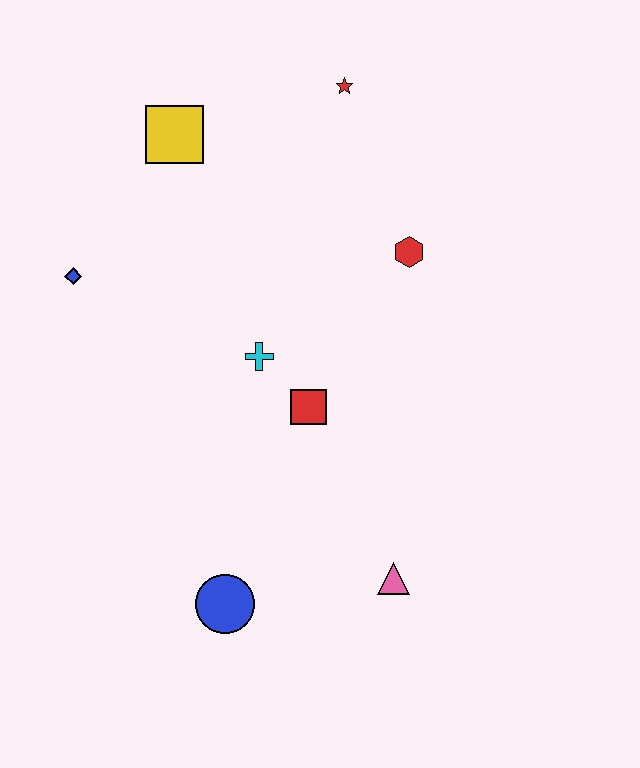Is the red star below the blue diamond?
No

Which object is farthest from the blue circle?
The red star is farthest from the blue circle.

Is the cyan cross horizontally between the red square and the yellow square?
Yes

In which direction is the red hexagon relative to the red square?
The red hexagon is above the red square.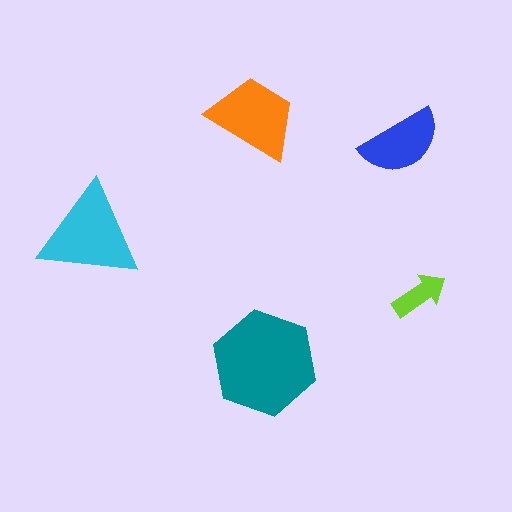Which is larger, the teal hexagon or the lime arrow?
The teal hexagon.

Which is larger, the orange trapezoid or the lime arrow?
The orange trapezoid.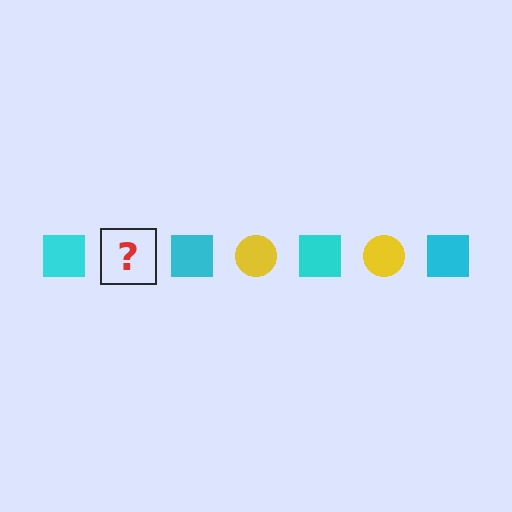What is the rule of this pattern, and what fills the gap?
The rule is that the pattern alternates between cyan square and yellow circle. The gap should be filled with a yellow circle.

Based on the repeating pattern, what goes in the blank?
The blank should be a yellow circle.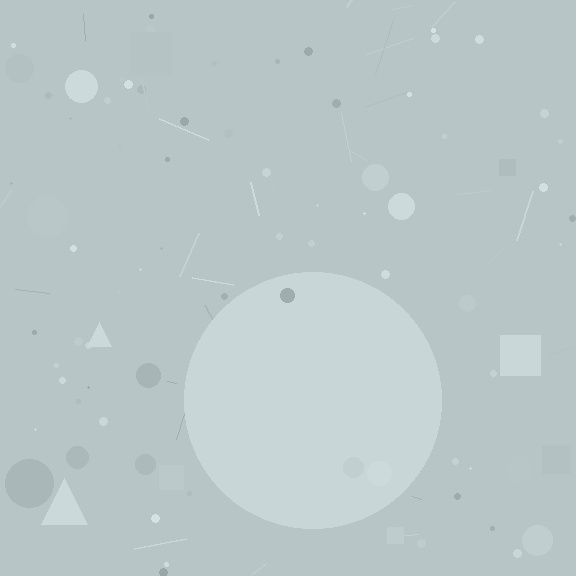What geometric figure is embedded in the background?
A circle is embedded in the background.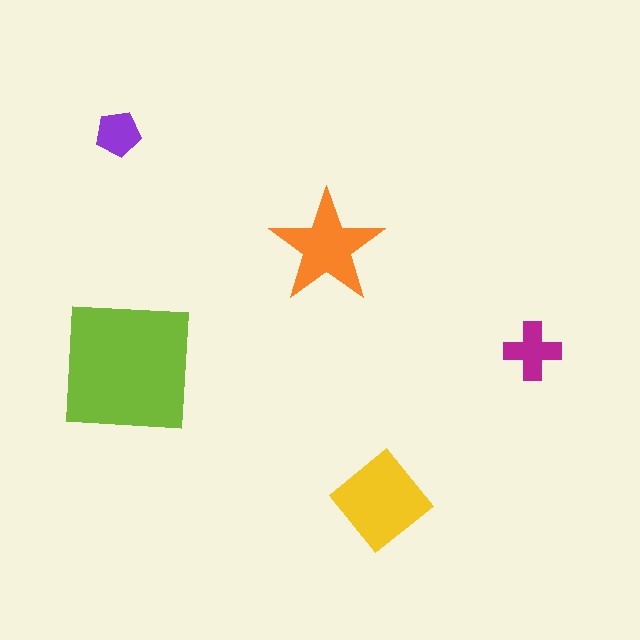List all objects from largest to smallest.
The lime square, the yellow diamond, the orange star, the magenta cross, the purple pentagon.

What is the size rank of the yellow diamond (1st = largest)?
2nd.